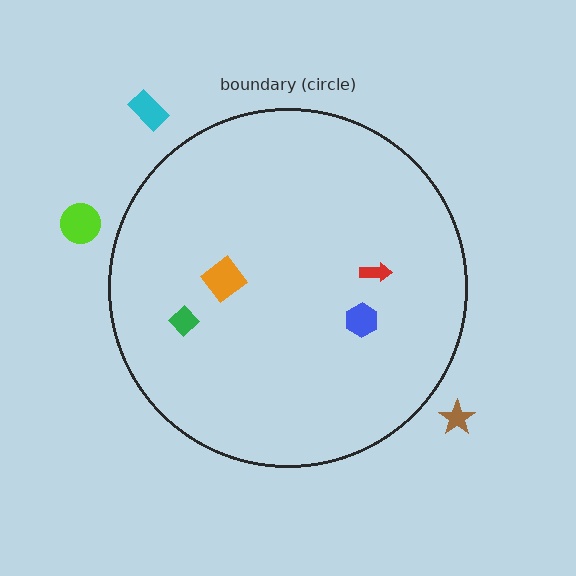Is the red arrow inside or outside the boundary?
Inside.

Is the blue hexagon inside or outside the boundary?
Inside.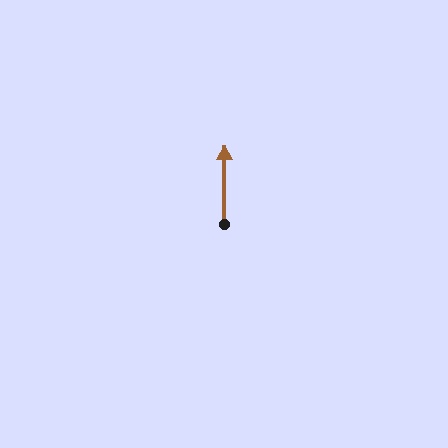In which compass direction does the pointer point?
North.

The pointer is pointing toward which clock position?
Roughly 12 o'clock.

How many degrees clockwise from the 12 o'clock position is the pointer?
Approximately 0 degrees.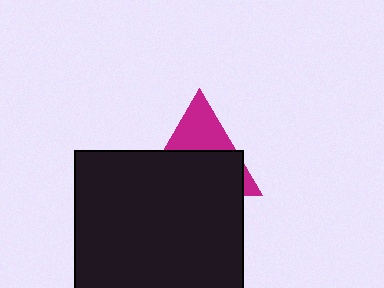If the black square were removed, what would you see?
You would see the complete magenta triangle.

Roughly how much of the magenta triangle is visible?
A small part of it is visible (roughly 38%).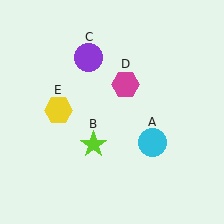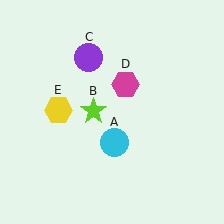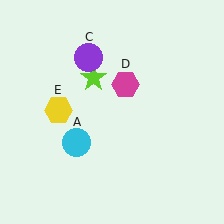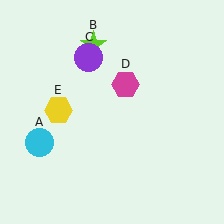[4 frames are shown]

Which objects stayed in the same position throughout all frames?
Purple circle (object C) and magenta hexagon (object D) and yellow hexagon (object E) remained stationary.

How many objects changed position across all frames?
2 objects changed position: cyan circle (object A), lime star (object B).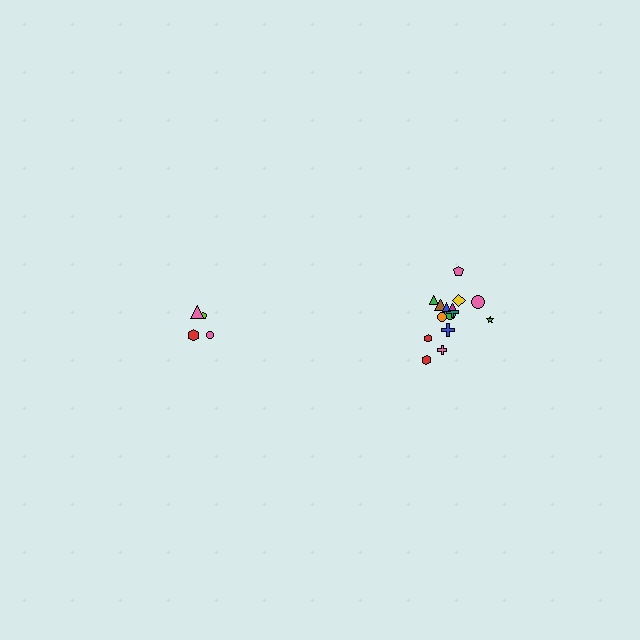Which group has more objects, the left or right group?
The right group.